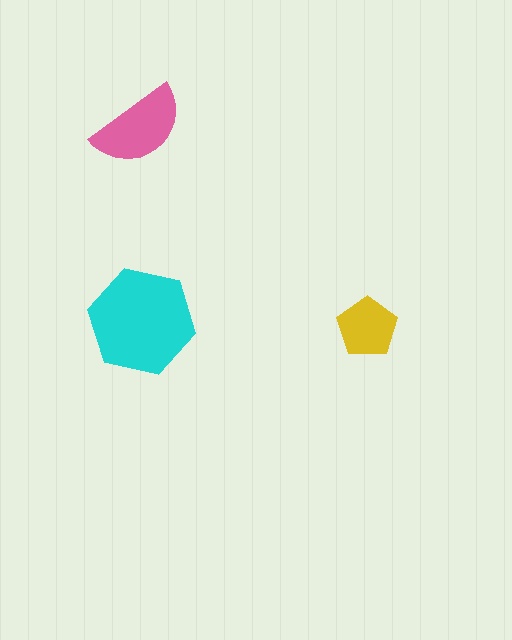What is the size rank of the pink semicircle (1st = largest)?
2nd.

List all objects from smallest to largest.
The yellow pentagon, the pink semicircle, the cyan hexagon.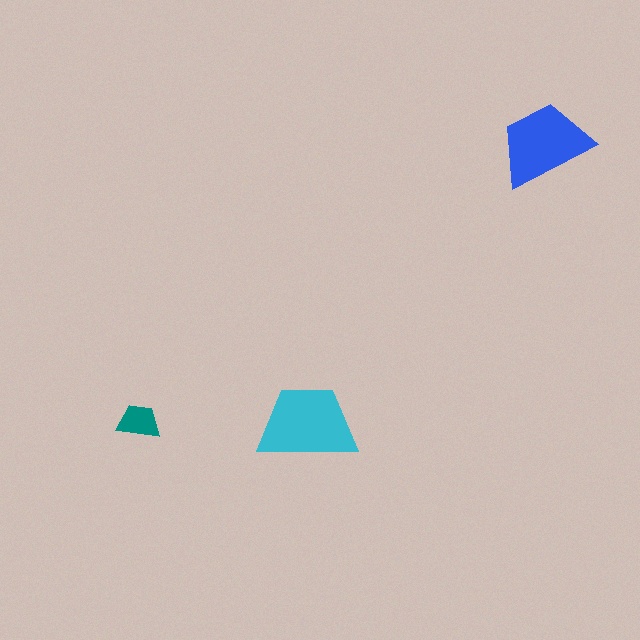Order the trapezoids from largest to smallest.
the cyan one, the blue one, the teal one.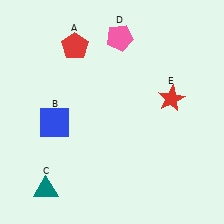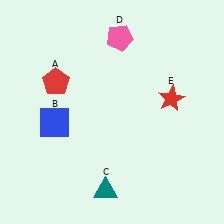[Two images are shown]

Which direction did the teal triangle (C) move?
The teal triangle (C) moved right.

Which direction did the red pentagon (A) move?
The red pentagon (A) moved down.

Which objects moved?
The objects that moved are: the red pentagon (A), the teal triangle (C).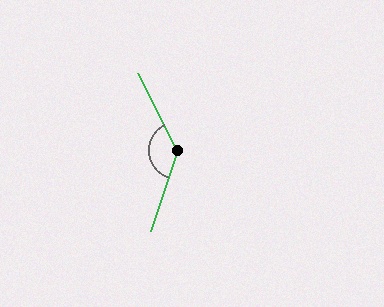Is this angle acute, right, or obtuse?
It is obtuse.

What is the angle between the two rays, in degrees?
Approximately 135 degrees.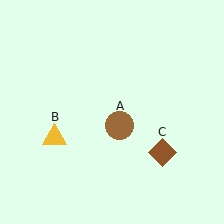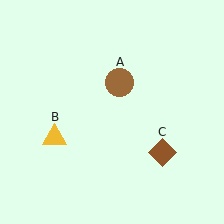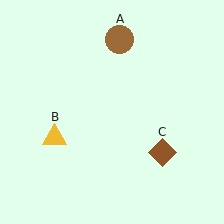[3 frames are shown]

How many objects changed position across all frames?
1 object changed position: brown circle (object A).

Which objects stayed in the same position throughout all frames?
Yellow triangle (object B) and brown diamond (object C) remained stationary.